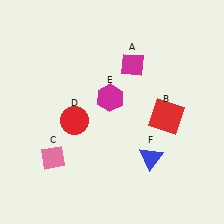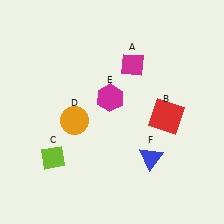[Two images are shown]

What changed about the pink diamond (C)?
In Image 1, C is pink. In Image 2, it changed to lime.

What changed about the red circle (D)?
In Image 1, D is red. In Image 2, it changed to orange.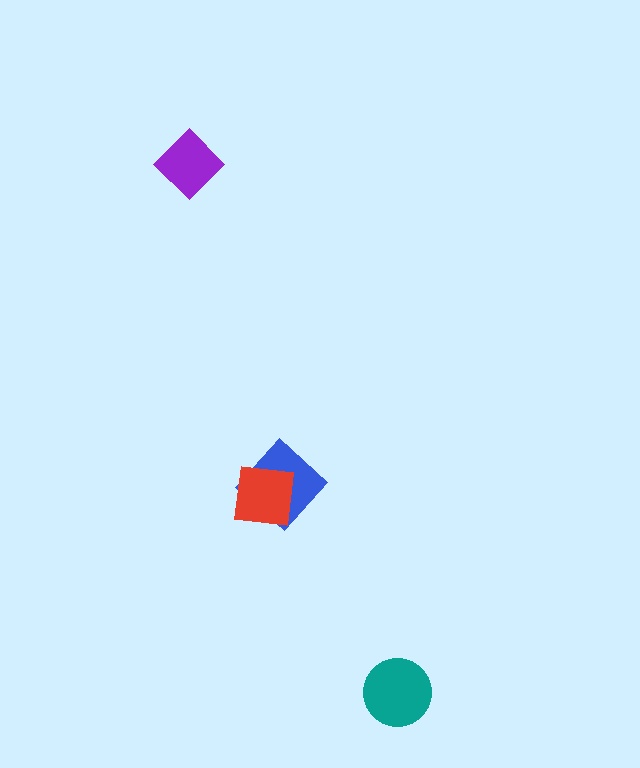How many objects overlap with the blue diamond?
1 object overlaps with the blue diamond.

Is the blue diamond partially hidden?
Yes, it is partially covered by another shape.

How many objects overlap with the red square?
1 object overlaps with the red square.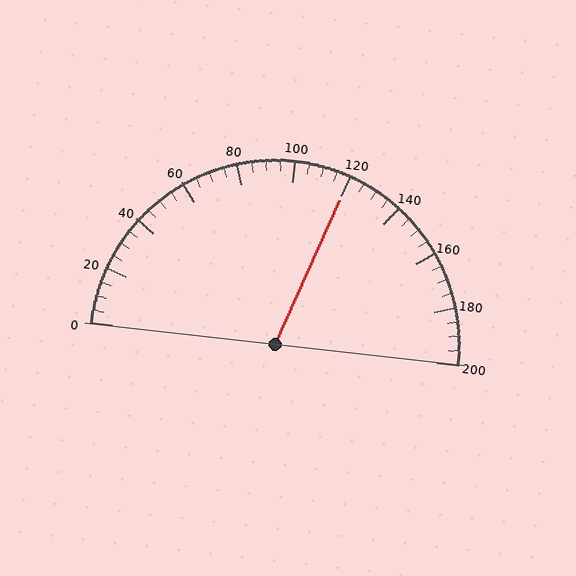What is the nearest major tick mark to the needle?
The nearest major tick mark is 120.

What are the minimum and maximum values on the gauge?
The gauge ranges from 0 to 200.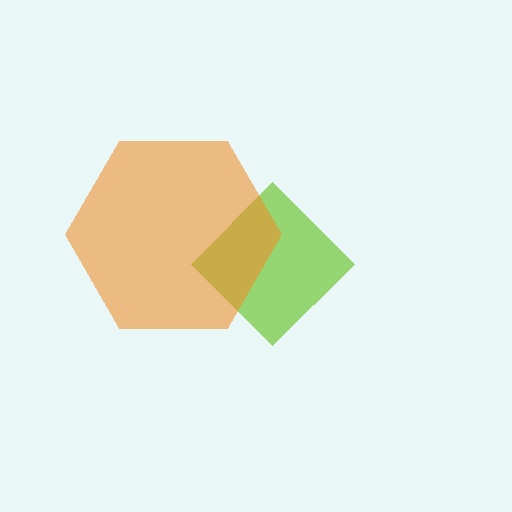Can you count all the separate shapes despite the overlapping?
Yes, there are 2 separate shapes.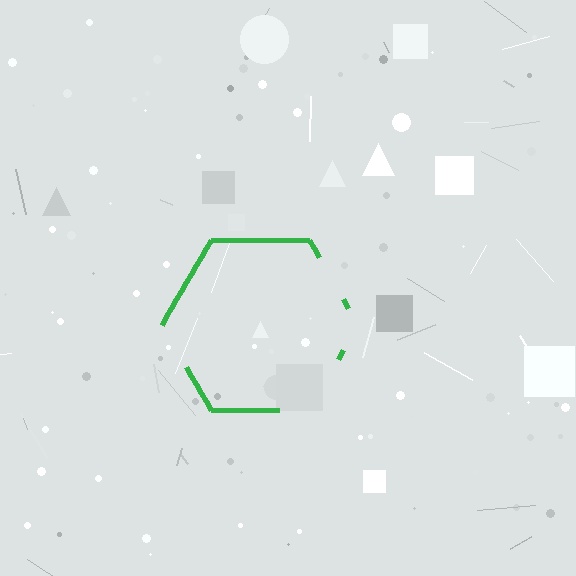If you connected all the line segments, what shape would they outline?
They would outline a hexagon.